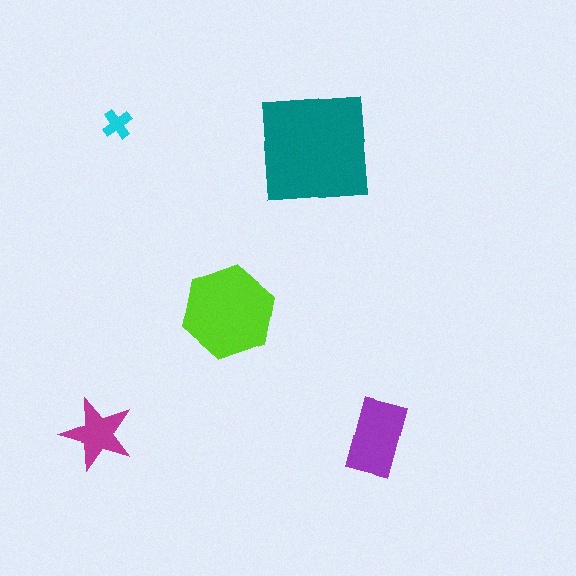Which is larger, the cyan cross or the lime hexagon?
The lime hexagon.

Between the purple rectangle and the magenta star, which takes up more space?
The purple rectangle.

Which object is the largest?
The teal square.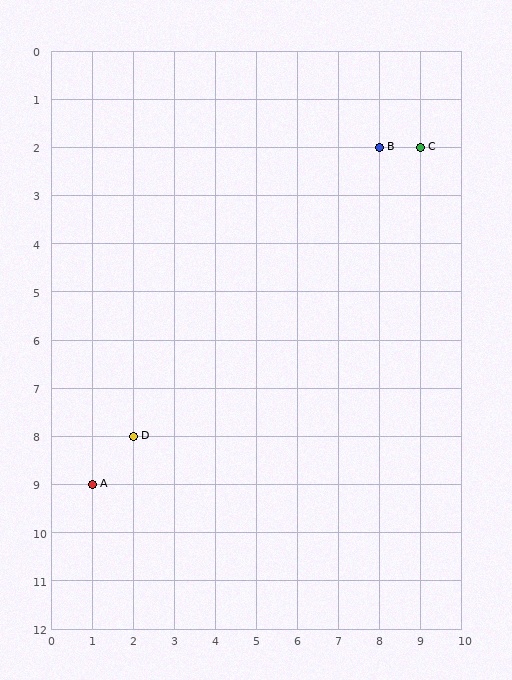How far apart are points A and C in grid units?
Points A and C are 8 columns and 7 rows apart (about 10.6 grid units diagonally).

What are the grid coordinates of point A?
Point A is at grid coordinates (1, 9).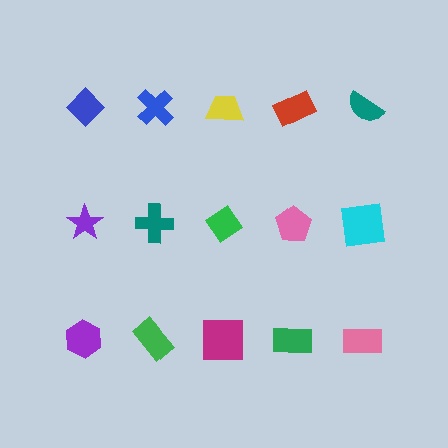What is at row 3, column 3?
A magenta square.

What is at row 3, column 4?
A green rectangle.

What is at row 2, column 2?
A teal cross.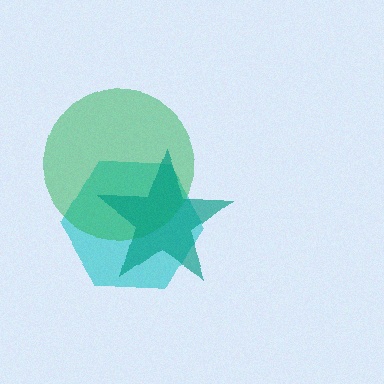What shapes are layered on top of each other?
The layered shapes are: a cyan hexagon, a green circle, a teal star.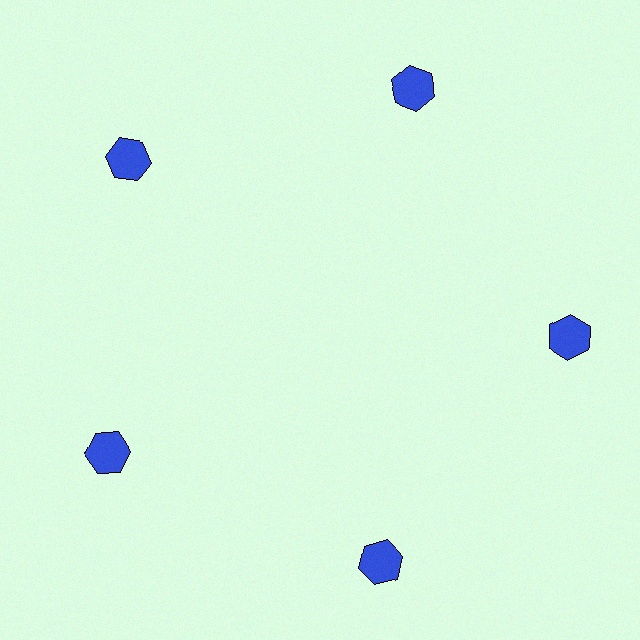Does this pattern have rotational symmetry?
Yes, this pattern has 5-fold rotational symmetry. It looks the same after rotating 72 degrees around the center.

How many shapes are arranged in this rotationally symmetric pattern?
There are 5 shapes, arranged in 5 groups of 1.